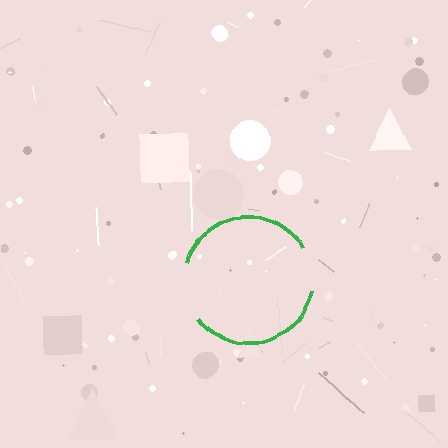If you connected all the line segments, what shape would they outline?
They would outline a circle.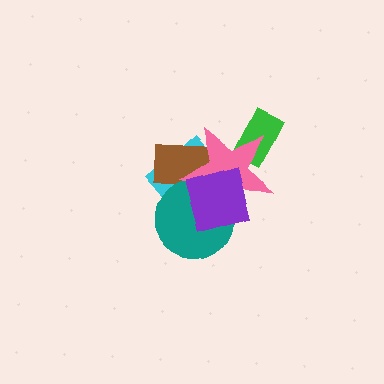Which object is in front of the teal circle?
The purple square is in front of the teal circle.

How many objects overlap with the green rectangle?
1 object overlaps with the green rectangle.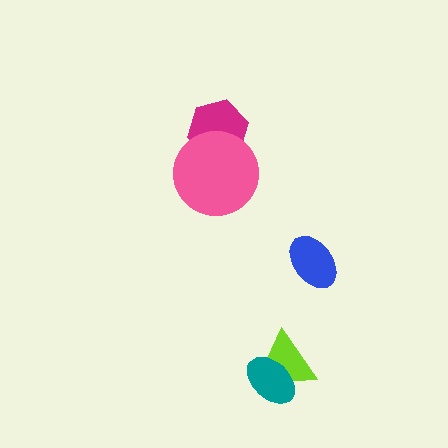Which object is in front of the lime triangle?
The teal ellipse is in front of the lime triangle.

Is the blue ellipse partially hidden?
No, no other shape covers it.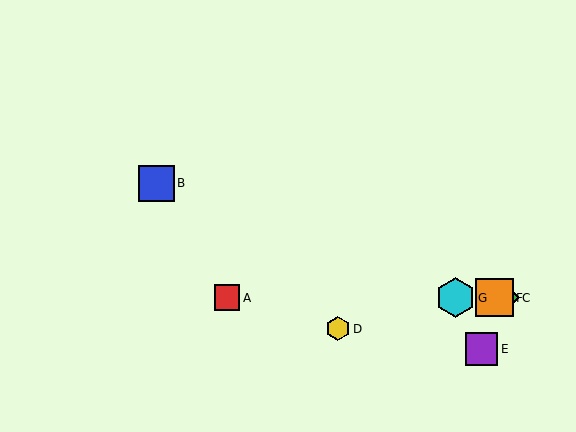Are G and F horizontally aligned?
Yes, both are at y≈298.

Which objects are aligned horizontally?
Objects A, C, F, G are aligned horizontally.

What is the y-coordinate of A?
Object A is at y≈298.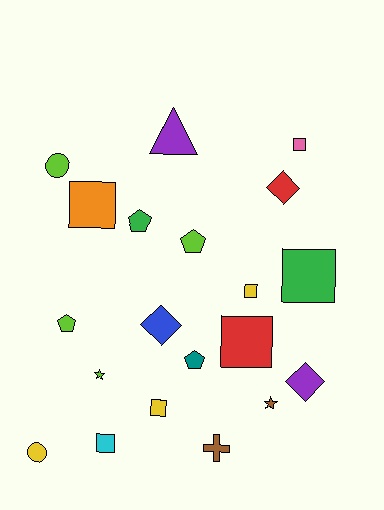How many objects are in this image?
There are 20 objects.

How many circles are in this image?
There are 2 circles.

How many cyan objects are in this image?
There is 1 cyan object.